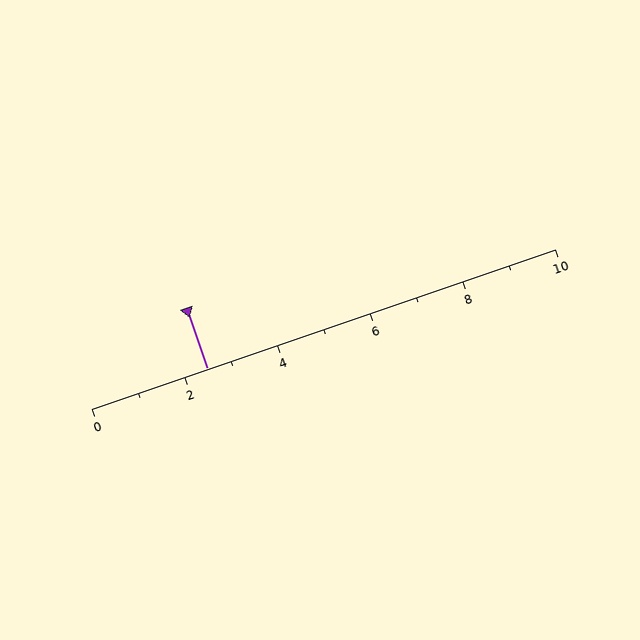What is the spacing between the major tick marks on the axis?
The major ticks are spaced 2 apart.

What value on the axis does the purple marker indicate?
The marker indicates approximately 2.5.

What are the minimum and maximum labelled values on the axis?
The axis runs from 0 to 10.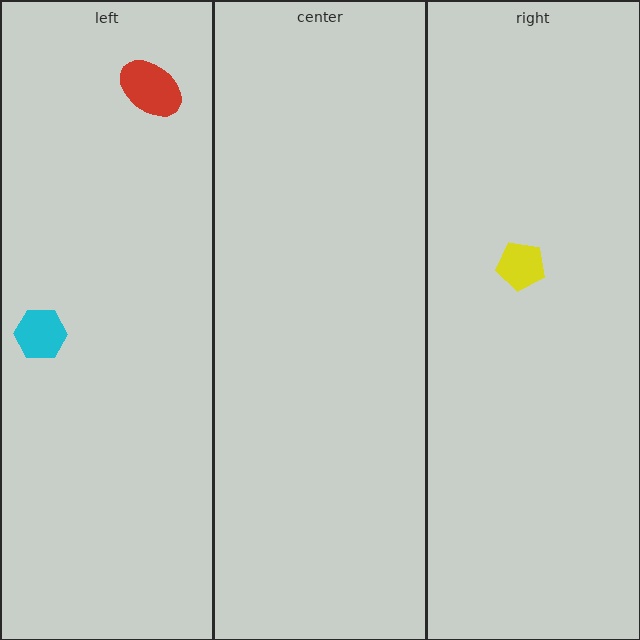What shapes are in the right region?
The yellow pentagon.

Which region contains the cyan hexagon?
The left region.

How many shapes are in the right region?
1.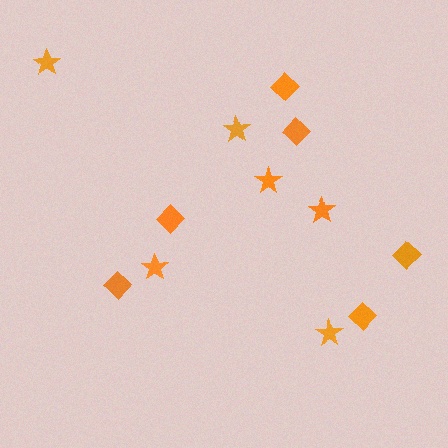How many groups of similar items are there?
There are 2 groups: one group of stars (6) and one group of diamonds (6).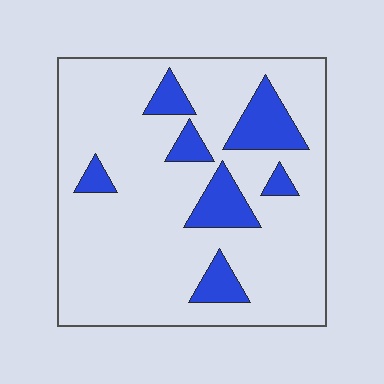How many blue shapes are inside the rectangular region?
7.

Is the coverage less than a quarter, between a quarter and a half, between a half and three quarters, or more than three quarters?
Less than a quarter.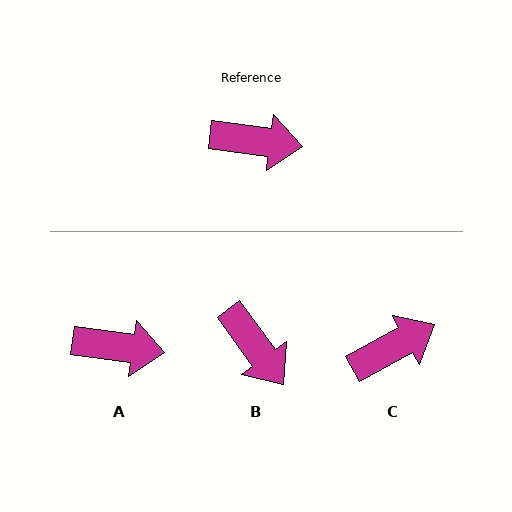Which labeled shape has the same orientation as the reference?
A.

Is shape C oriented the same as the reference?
No, it is off by about 37 degrees.